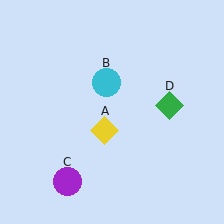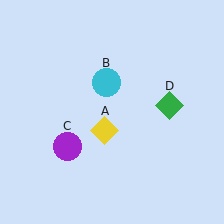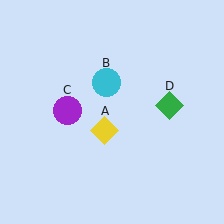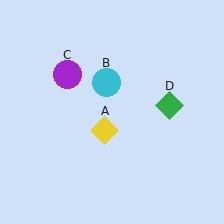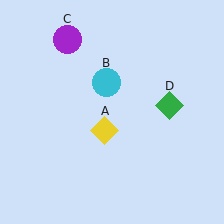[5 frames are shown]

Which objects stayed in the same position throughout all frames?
Yellow diamond (object A) and cyan circle (object B) and green diamond (object D) remained stationary.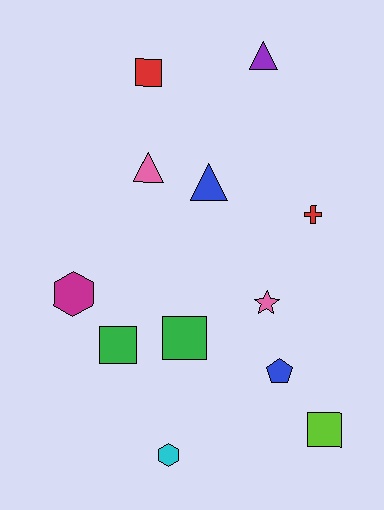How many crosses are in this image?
There is 1 cross.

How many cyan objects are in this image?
There is 1 cyan object.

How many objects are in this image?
There are 12 objects.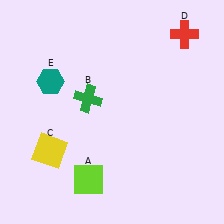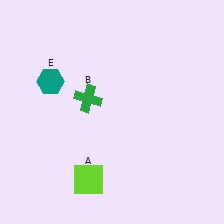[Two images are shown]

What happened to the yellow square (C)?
The yellow square (C) was removed in Image 2. It was in the bottom-left area of Image 1.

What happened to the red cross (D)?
The red cross (D) was removed in Image 2. It was in the top-right area of Image 1.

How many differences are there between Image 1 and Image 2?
There are 2 differences between the two images.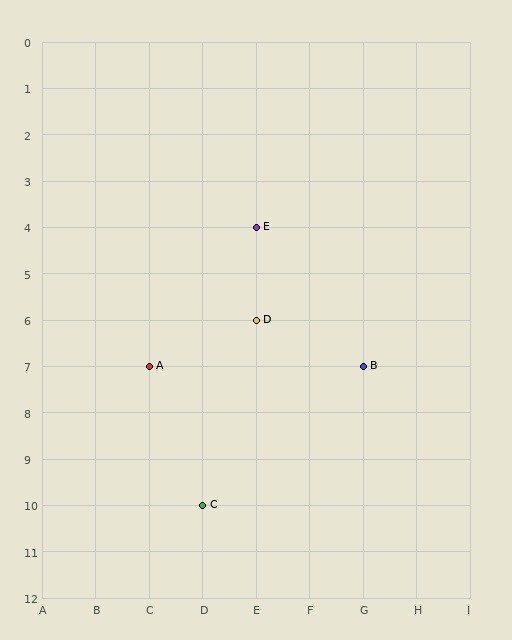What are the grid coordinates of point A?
Point A is at grid coordinates (C, 7).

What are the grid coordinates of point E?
Point E is at grid coordinates (E, 4).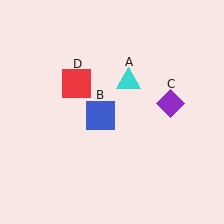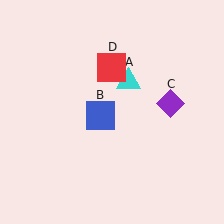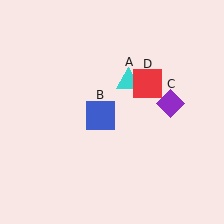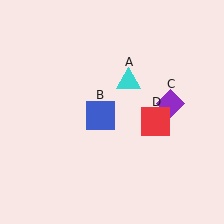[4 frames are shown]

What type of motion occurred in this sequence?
The red square (object D) rotated clockwise around the center of the scene.